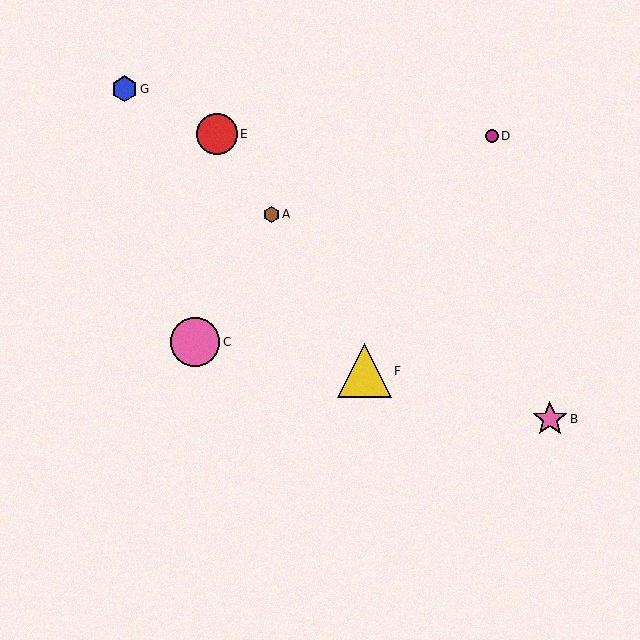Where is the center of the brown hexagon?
The center of the brown hexagon is at (271, 214).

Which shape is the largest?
The yellow triangle (labeled F) is the largest.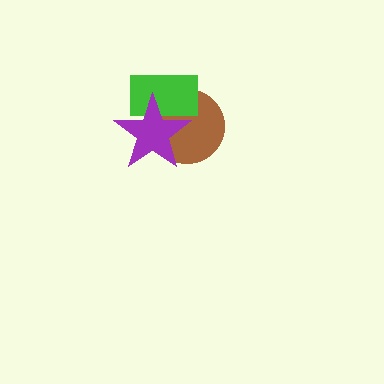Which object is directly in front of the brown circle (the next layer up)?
The green rectangle is directly in front of the brown circle.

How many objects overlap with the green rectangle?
2 objects overlap with the green rectangle.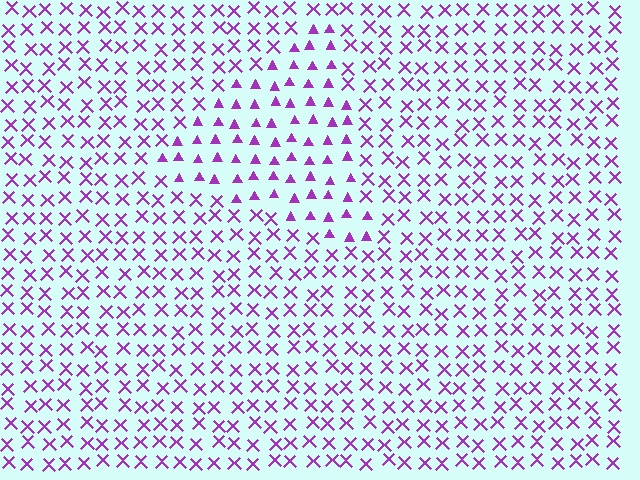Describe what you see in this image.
The image is filled with small purple elements arranged in a uniform grid. A triangle-shaped region contains triangles, while the surrounding area contains X marks. The boundary is defined purely by the change in element shape.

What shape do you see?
I see a triangle.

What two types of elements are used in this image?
The image uses triangles inside the triangle region and X marks outside it.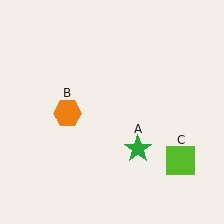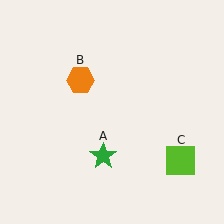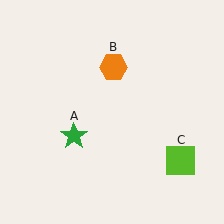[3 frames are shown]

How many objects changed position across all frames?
2 objects changed position: green star (object A), orange hexagon (object B).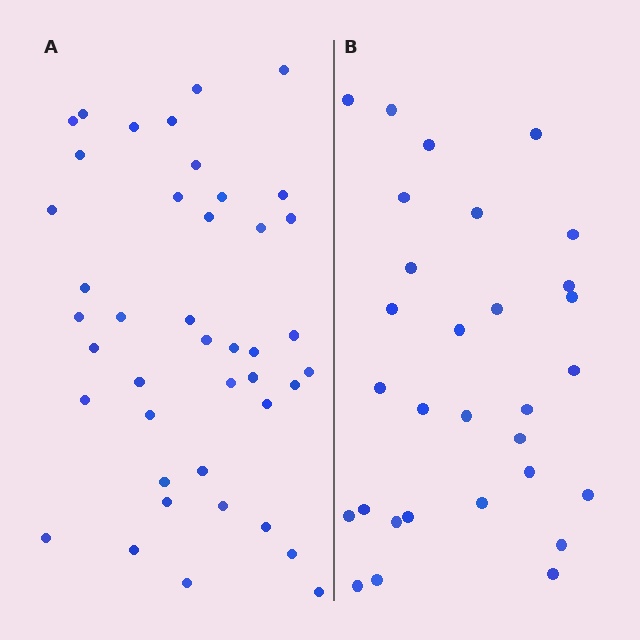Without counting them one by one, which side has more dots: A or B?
Region A (the left region) has more dots.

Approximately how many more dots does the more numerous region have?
Region A has roughly 12 or so more dots than region B.